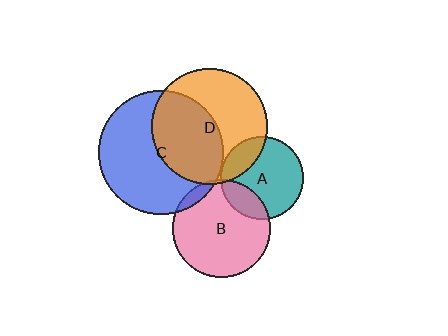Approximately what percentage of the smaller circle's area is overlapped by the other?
Approximately 50%.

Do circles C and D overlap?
Yes.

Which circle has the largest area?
Circle C (blue).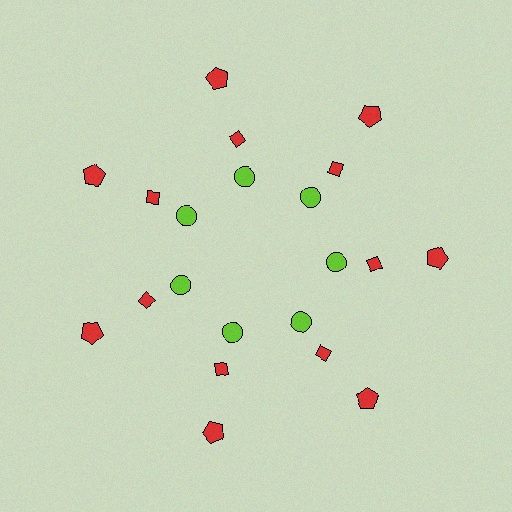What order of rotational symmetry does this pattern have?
This pattern has 7-fold rotational symmetry.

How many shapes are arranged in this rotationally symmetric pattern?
There are 21 shapes, arranged in 7 groups of 3.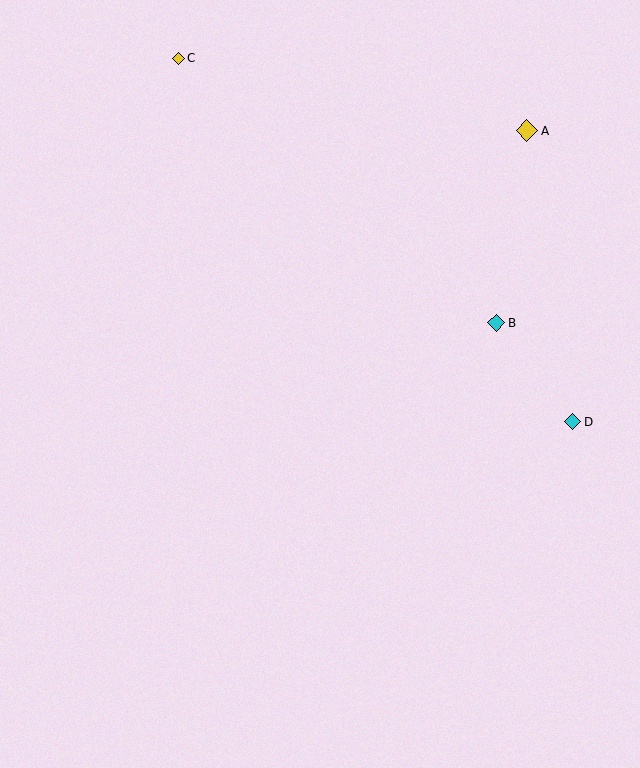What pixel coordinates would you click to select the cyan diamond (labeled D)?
Click at (573, 422) to select the cyan diamond D.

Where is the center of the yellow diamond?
The center of the yellow diamond is at (178, 58).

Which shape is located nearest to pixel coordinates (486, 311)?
The cyan diamond (labeled B) at (496, 323) is nearest to that location.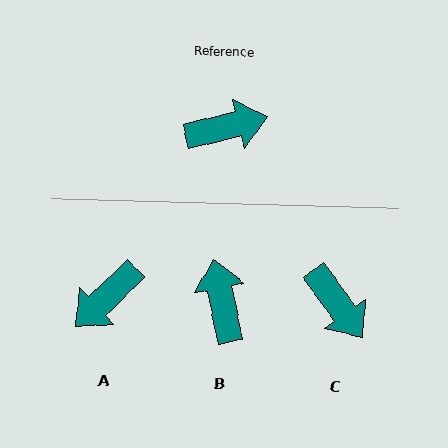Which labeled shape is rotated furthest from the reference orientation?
A, about 150 degrees away.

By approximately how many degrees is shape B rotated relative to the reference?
Approximately 88 degrees counter-clockwise.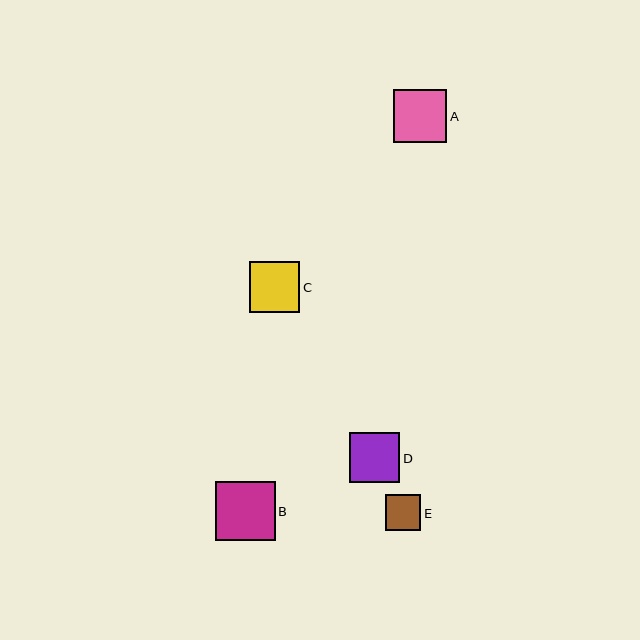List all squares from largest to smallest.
From largest to smallest: B, A, C, D, E.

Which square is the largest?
Square B is the largest with a size of approximately 59 pixels.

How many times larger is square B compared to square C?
Square B is approximately 1.2 times the size of square C.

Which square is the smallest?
Square E is the smallest with a size of approximately 35 pixels.